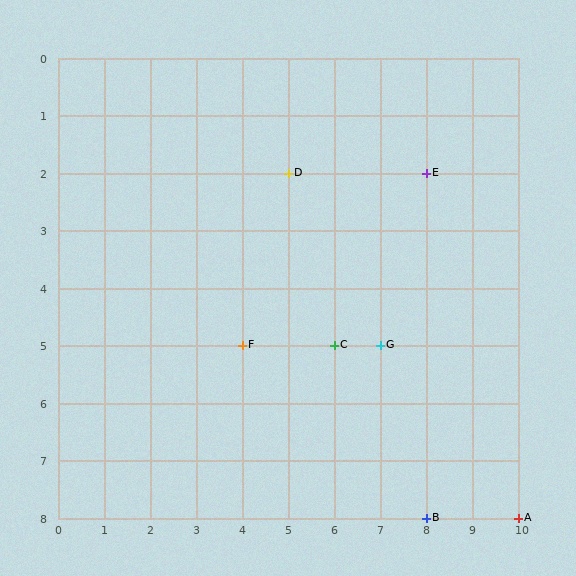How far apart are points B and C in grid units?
Points B and C are 2 columns and 3 rows apart (about 3.6 grid units diagonally).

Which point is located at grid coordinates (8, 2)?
Point E is at (8, 2).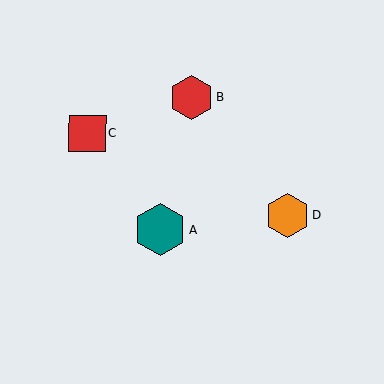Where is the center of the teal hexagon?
The center of the teal hexagon is at (160, 229).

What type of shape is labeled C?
Shape C is a red square.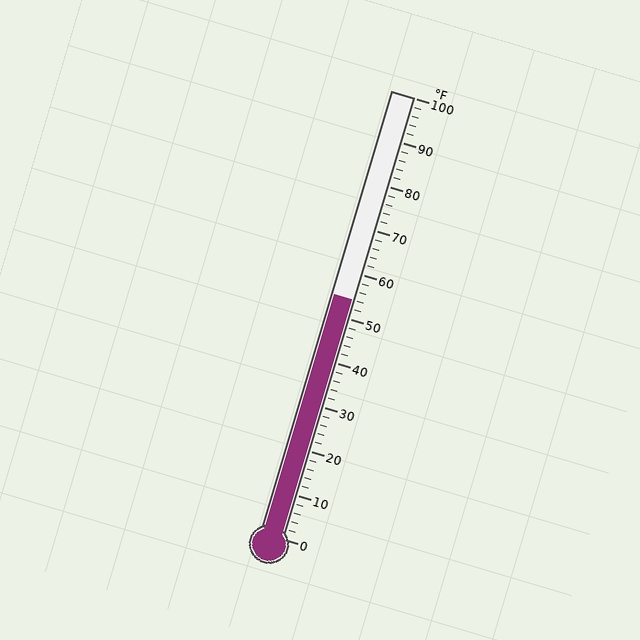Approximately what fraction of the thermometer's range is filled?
The thermometer is filled to approximately 55% of its range.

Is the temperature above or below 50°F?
The temperature is above 50°F.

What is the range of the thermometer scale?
The thermometer scale ranges from 0°F to 100°F.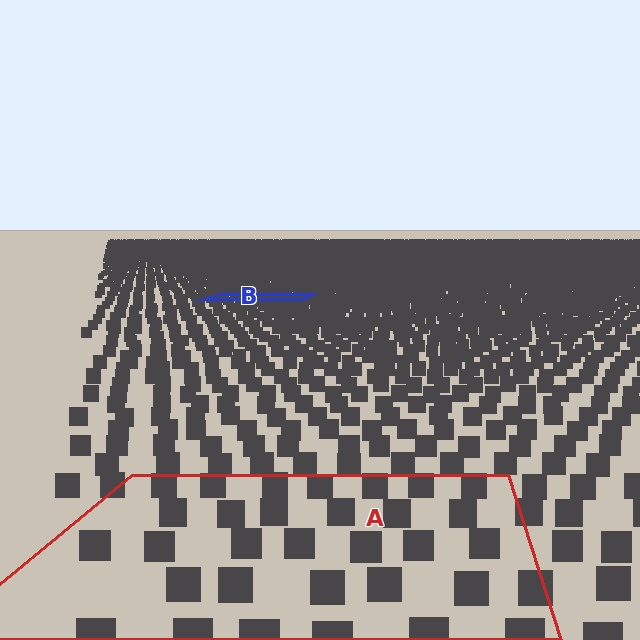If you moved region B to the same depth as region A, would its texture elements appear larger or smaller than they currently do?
They would appear larger. At a closer depth, the same texture elements are projected at a bigger on-screen size.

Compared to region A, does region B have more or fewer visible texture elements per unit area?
Region B has more texture elements per unit area — they are packed more densely because it is farther away.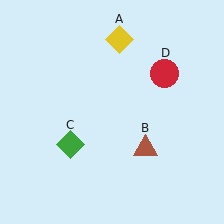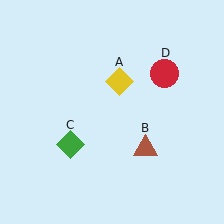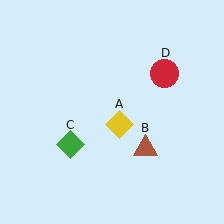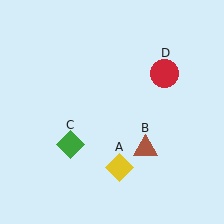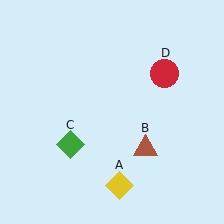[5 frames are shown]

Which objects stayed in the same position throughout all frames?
Brown triangle (object B) and green diamond (object C) and red circle (object D) remained stationary.